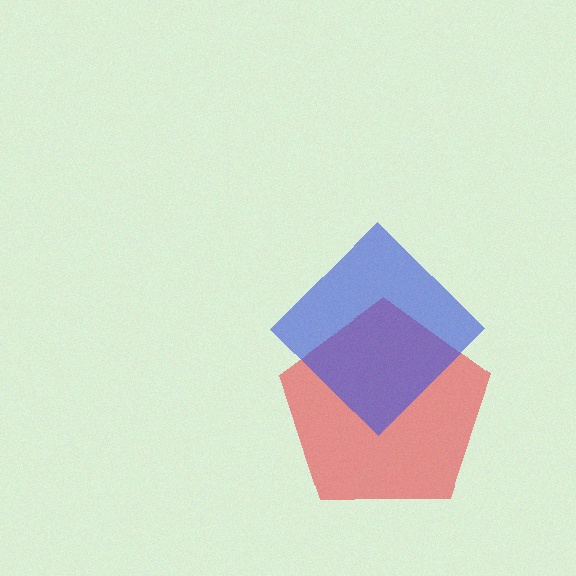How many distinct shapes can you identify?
There are 2 distinct shapes: a red pentagon, a blue diamond.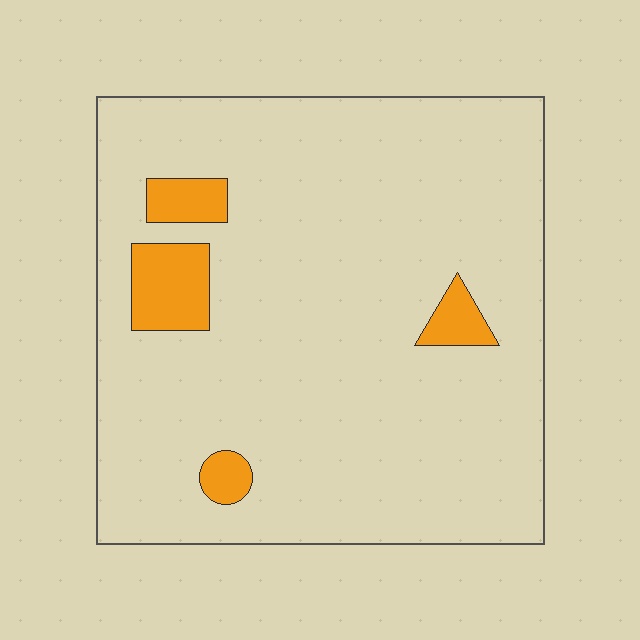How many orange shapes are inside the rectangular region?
4.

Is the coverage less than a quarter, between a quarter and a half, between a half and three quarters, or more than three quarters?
Less than a quarter.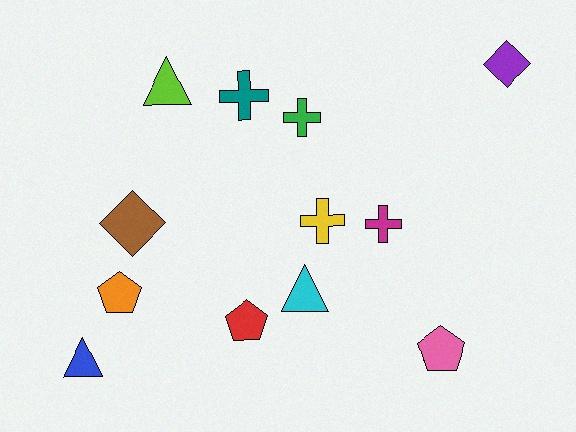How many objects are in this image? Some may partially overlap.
There are 12 objects.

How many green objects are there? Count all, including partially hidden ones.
There is 1 green object.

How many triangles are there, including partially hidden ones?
There are 3 triangles.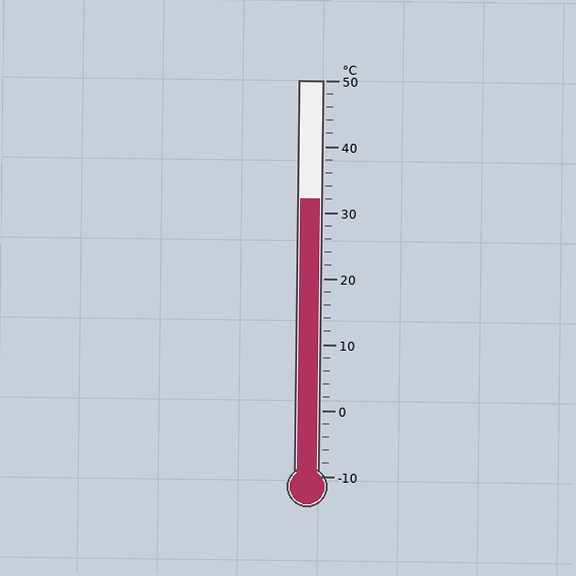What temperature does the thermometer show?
The thermometer shows approximately 32°C.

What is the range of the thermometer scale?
The thermometer scale ranges from -10°C to 50°C.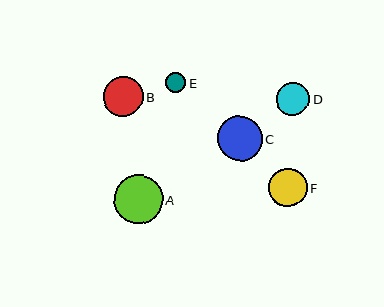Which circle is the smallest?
Circle E is the smallest with a size of approximately 20 pixels.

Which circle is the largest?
Circle A is the largest with a size of approximately 49 pixels.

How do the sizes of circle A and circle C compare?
Circle A and circle C are approximately the same size.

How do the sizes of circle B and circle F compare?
Circle B and circle F are approximately the same size.